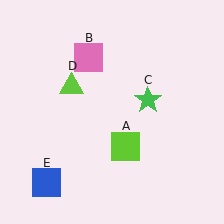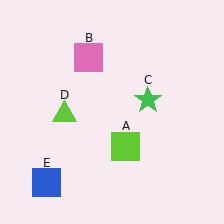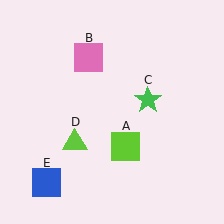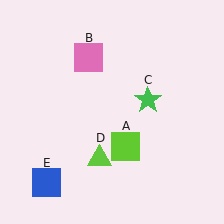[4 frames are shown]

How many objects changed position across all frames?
1 object changed position: lime triangle (object D).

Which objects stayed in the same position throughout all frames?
Lime square (object A) and pink square (object B) and green star (object C) and blue square (object E) remained stationary.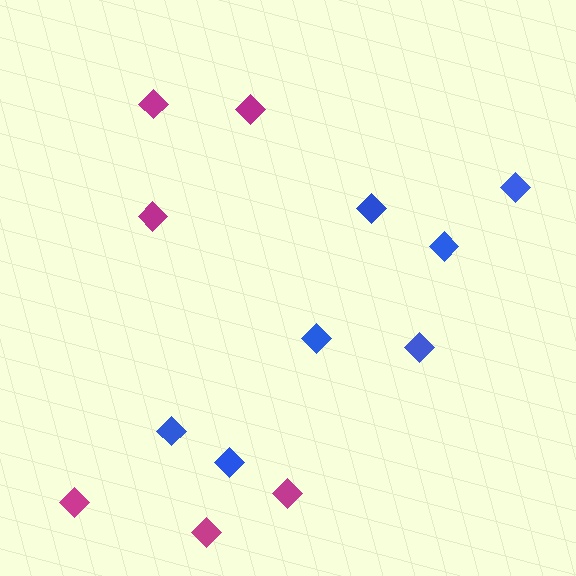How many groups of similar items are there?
There are 2 groups: one group of magenta diamonds (6) and one group of blue diamonds (7).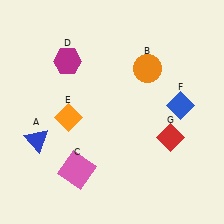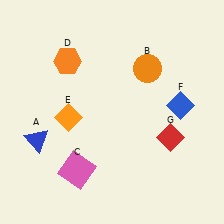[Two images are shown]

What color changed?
The hexagon (D) changed from magenta in Image 1 to orange in Image 2.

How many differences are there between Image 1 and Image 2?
There is 1 difference between the two images.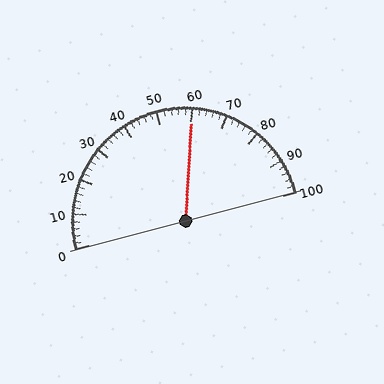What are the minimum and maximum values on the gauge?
The gauge ranges from 0 to 100.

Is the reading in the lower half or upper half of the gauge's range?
The reading is in the upper half of the range (0 to 100).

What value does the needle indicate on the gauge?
The needle indicates approximately 60.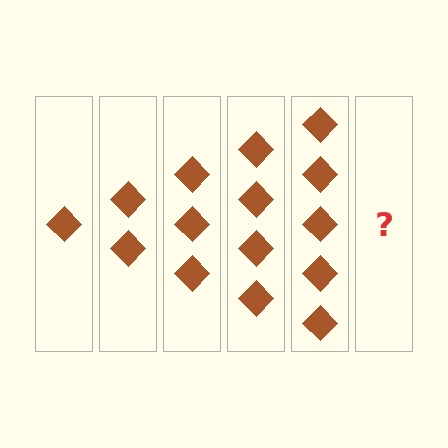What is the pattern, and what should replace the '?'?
The pattern is that each step adds one more diamond. The '?' should be 6 diamonds.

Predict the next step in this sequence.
The next step is 6 diamonds.